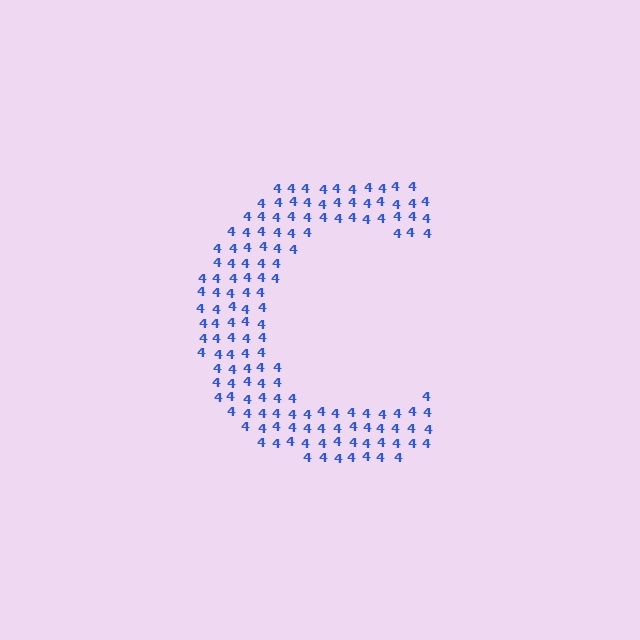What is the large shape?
The large shape is the letter C.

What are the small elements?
The small elements are digit 4's.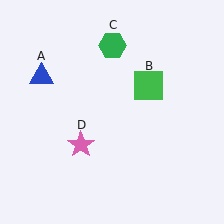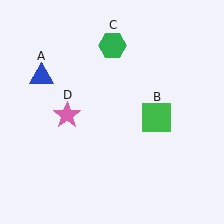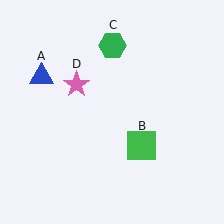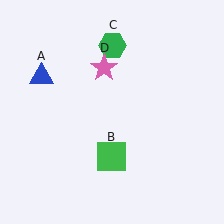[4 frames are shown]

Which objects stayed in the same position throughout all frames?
Blue triangle (object A) and green hexagon (object C) remained stationary.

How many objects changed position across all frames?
2 objects changed position: green square (object B), pink star (object D).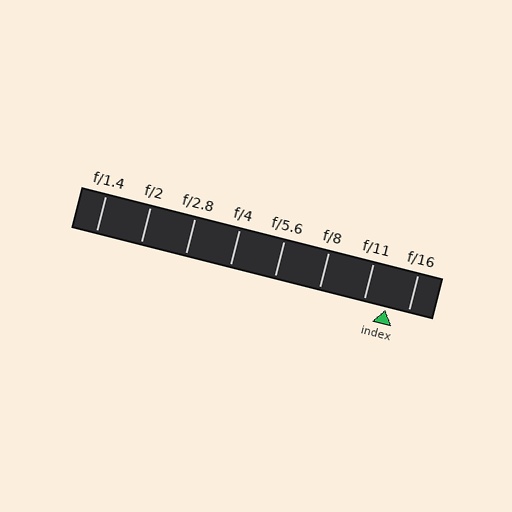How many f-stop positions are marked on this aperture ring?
There are 8 f-stop positions marked.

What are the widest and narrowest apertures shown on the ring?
The widest aperture shown is f/1.4 and the narrowest is f/16.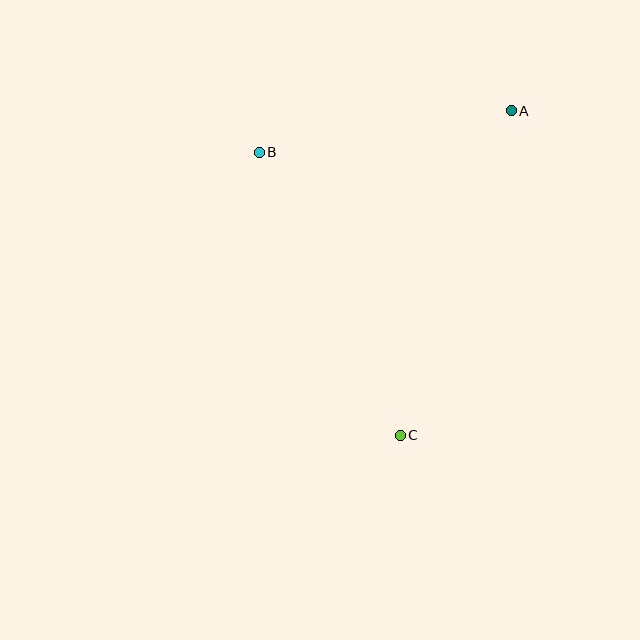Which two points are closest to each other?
Points A and B are closest to each other.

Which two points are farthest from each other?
Points A and C are farthest from each other.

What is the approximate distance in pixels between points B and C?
The distance between B and C is approximately 316 pixels.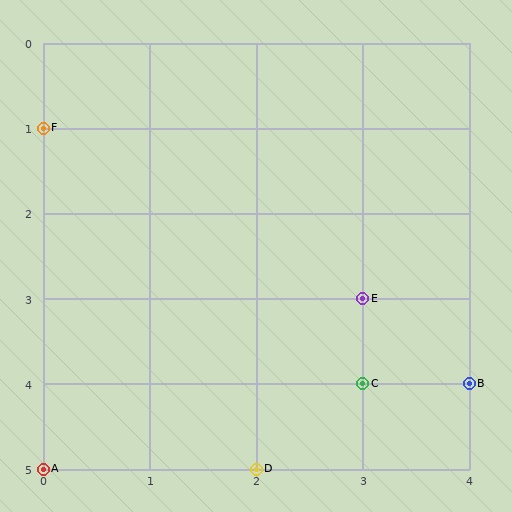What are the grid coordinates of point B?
Point B is at grid coordinates (4, 4).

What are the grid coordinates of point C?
Point C is at grid coordinates (3, 4).